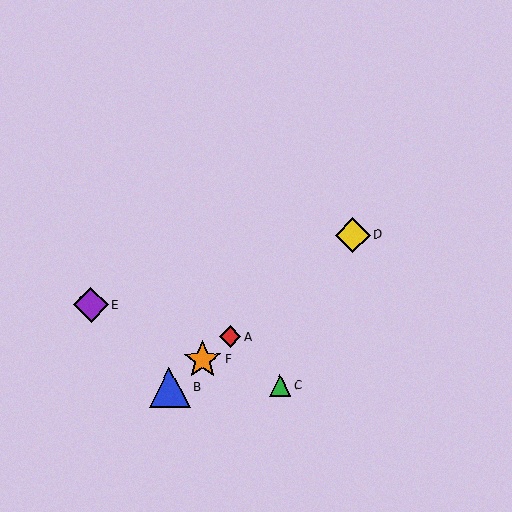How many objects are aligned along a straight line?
4 objects (A, B, D, F) are aligned along a straight line.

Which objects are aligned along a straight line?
Objects A, B, D, F are aligned along a straight line.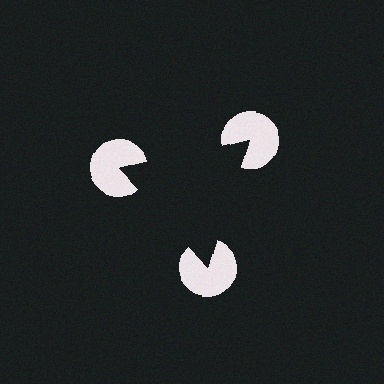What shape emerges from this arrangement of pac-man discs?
An illusory triangle — its edges are inferred from the aligned wedge cuts in the pac-man discs, not physically drawn.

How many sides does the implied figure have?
3 sides.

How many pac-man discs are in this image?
There are 3 — one at each vertex of the illusory triangle.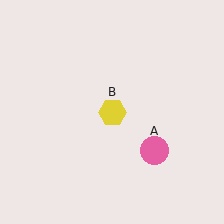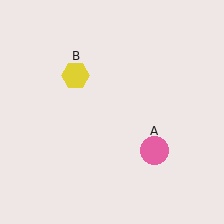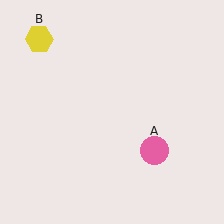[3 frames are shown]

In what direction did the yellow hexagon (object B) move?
The yellow hexagon (object B) moved up and to the left.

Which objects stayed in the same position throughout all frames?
Pink circle (object A) remained stationary.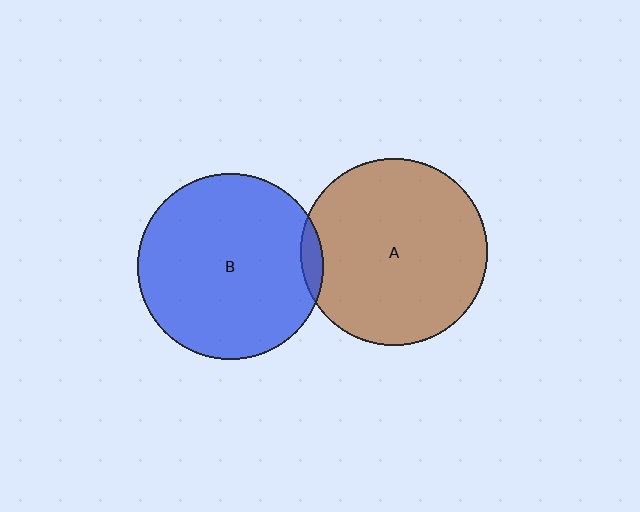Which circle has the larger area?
Circle A (brown).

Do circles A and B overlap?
Yes.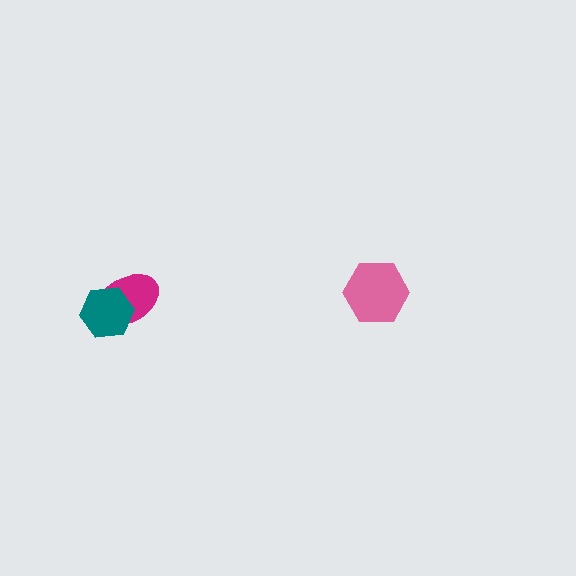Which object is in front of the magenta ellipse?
The teal hexagon is in front of the magenta ellipse.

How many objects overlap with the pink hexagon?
0 objects overlap with the pink hexagon.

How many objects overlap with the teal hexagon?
1 object overlaps with the teal hexagon.